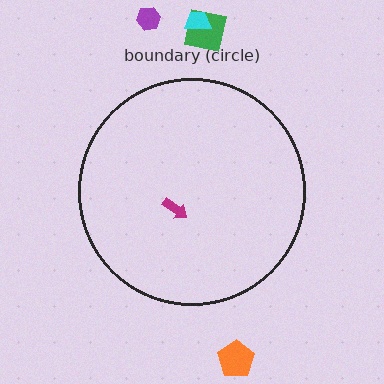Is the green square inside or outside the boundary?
Outside.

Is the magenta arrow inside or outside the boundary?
Inside.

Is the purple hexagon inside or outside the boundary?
Outside.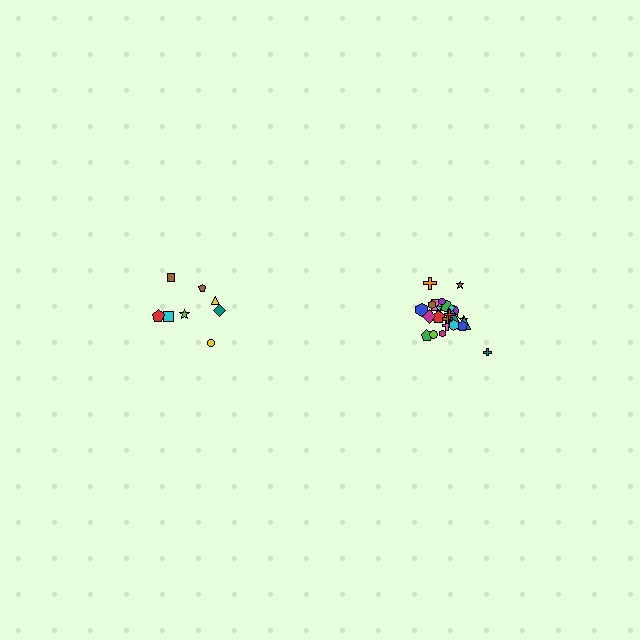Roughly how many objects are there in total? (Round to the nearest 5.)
Roughly 35 objects in total.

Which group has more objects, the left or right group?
The right group.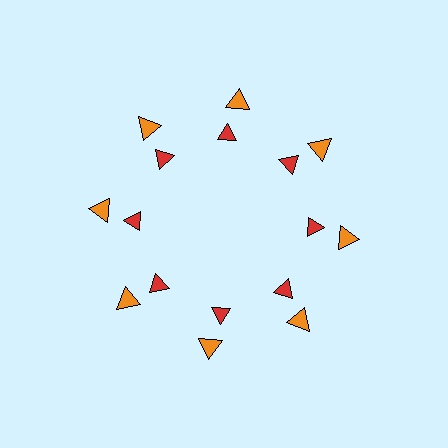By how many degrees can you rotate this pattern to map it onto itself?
The pattern maps onto itself every 45 degrees of rotation.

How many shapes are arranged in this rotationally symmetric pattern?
There are 16 shapes, arranged in 8 groups of 2.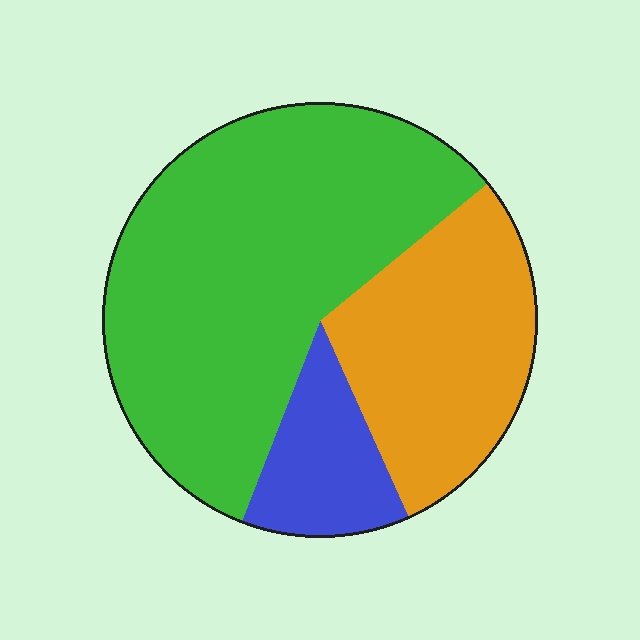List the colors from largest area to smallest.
From largest to smallest: green, orange, blue.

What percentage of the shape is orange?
Orange covers about 30% of the shape.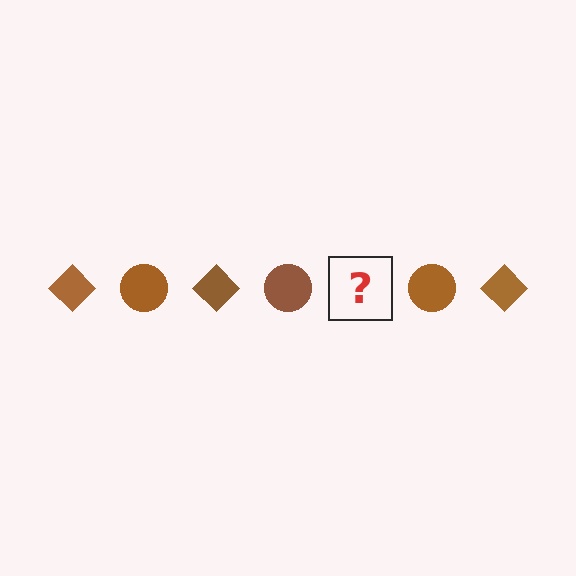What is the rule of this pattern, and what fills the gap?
The rule is that the pattern cycles through diamond, circle shapes in brown. The gap should be filled with a brown diamond.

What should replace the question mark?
The question mark should be replaced with a brown diamond.